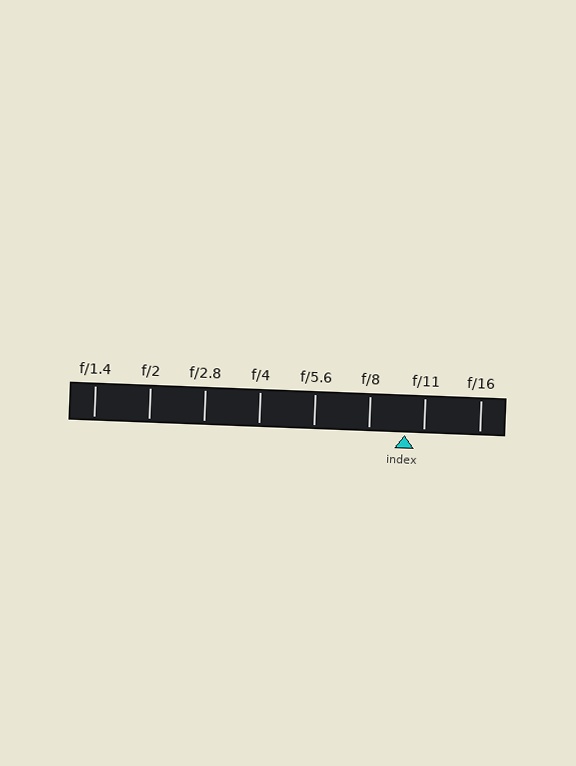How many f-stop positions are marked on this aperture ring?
There are 8 f-stop positions marked.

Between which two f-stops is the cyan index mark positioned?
The index mark is between f/8 and f/11.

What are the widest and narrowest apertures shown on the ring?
The widest aperture shown is f/1.4 and the narrowest is f/16.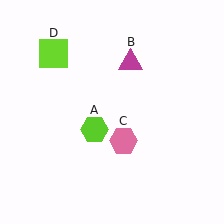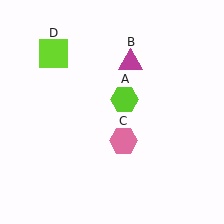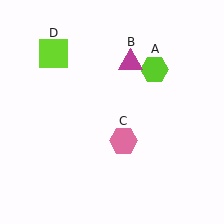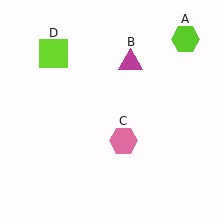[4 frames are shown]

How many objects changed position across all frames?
1 object changed position: lime hexagon (object A).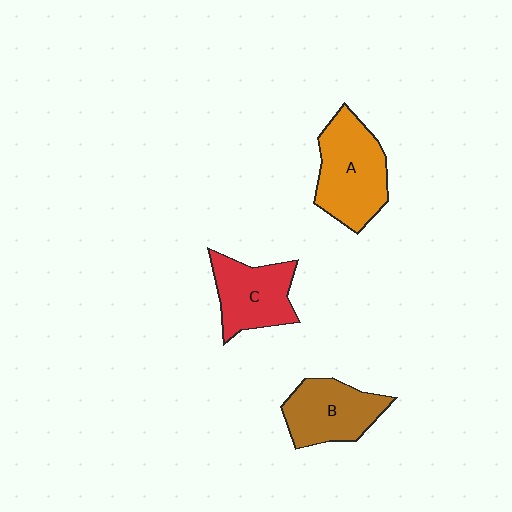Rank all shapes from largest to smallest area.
From largest to smallest: A (orange), B (brown), C (red).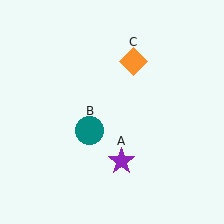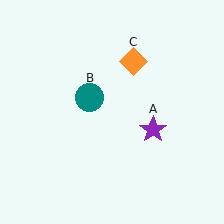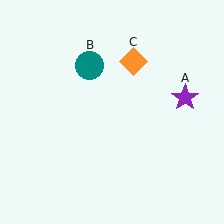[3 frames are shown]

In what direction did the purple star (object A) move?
The purple star (object A) moved up and to the right.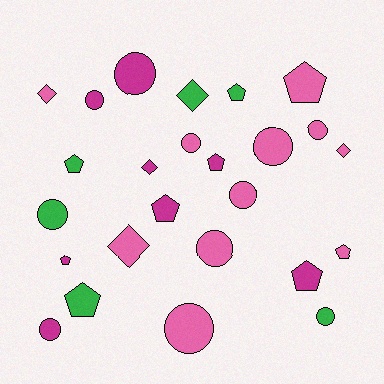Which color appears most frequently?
Pink, with 11 objects.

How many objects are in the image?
There are 25 objects.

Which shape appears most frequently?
Circle, with 11 objects.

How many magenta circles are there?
There are 3 magenta circles.